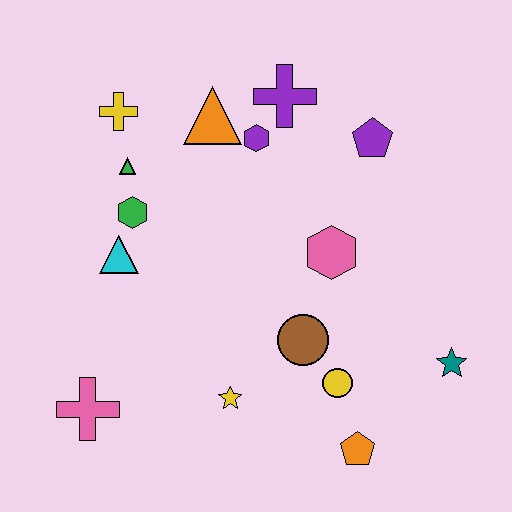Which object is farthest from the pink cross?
The purple pentagon is farthest from the pink cross.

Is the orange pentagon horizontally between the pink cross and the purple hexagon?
No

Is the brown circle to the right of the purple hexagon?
Yes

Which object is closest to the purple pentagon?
The purple cross is closest to the purple pentagon.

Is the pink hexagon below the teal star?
No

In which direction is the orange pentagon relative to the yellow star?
The orange pentagon is to the right of the yellow star.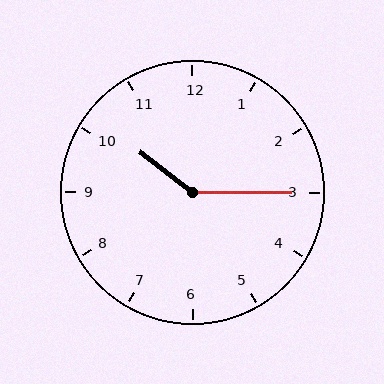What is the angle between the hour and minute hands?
Approximately 142 degrees.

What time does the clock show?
10:15.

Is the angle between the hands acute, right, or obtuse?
It is obtuse.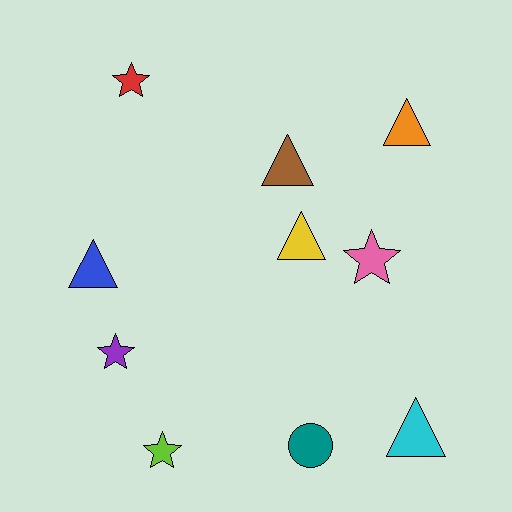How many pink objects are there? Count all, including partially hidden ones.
There is 1 pink object.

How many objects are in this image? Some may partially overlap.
There are 10 objects.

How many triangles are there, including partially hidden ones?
There are 5 triangles.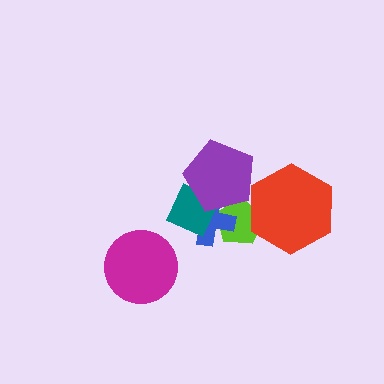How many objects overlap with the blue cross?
3 objects overlap with the blue cross.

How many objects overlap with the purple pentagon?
3 objects overlap with the purple pentagon.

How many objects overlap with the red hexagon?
1 object overlaps with the red hexagon.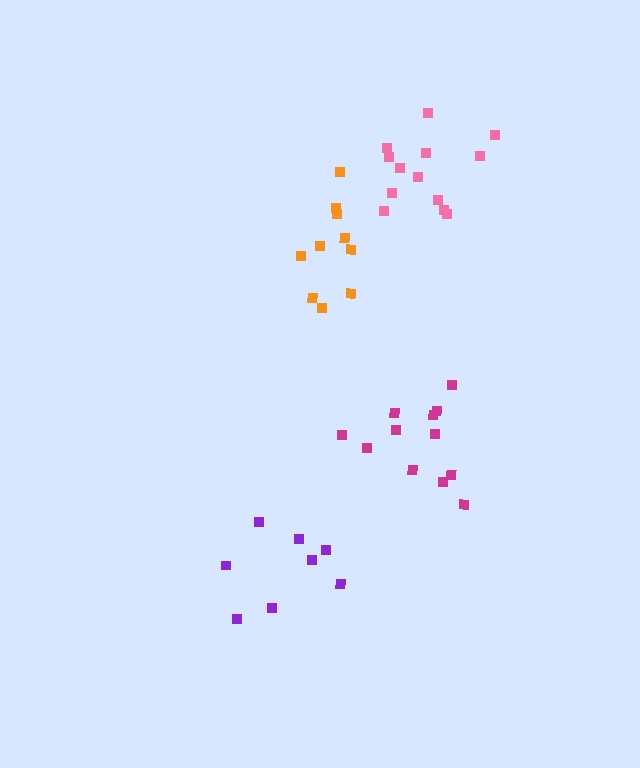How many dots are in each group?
Group 1: 12 dots, Group 2: 8 dots, Group 3: 10 dots, Group 4: 13 dots (43 total).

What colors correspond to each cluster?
The clusters are colored: magenta, purple, orange, pink.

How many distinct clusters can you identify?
There are 4 distinct clusters.